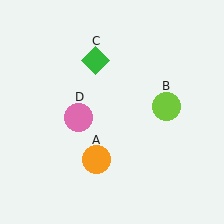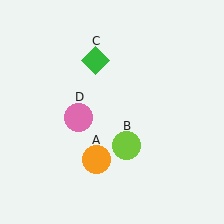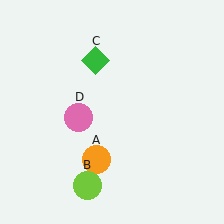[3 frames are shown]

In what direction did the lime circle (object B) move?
The lime circle (object B) moved down and to the left.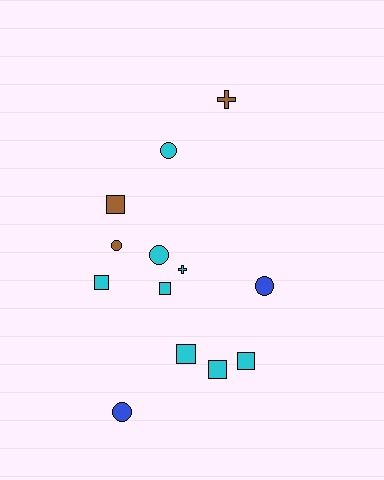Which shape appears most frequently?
Square, with 6 objects.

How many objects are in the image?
There are 13 objects.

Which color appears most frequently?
Cyan, with 8 objects.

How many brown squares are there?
There is 1 brown square.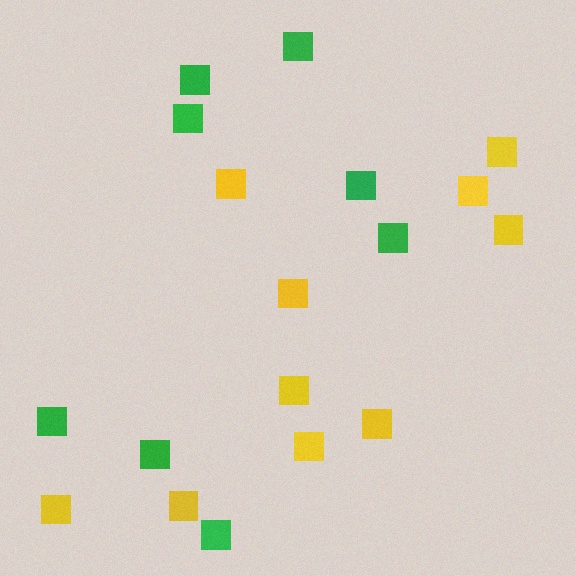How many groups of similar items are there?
There are 2 groups: one group of yellow squares (10) and one group of green squares (8).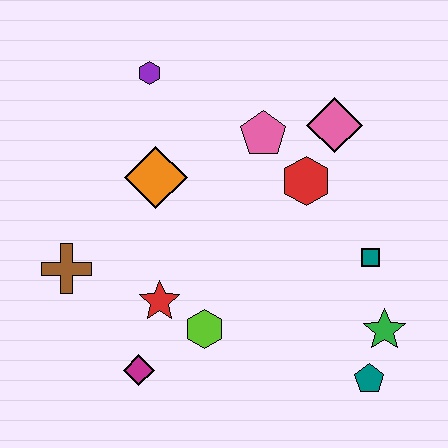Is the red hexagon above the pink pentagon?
No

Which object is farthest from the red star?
The pink diamond is farthest from the red star.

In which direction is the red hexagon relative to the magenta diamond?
The red hexagon is above the magenta diamond.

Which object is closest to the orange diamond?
The purple hexagon is closest to the orange diamond.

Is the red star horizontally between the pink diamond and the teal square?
No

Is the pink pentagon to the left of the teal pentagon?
Yes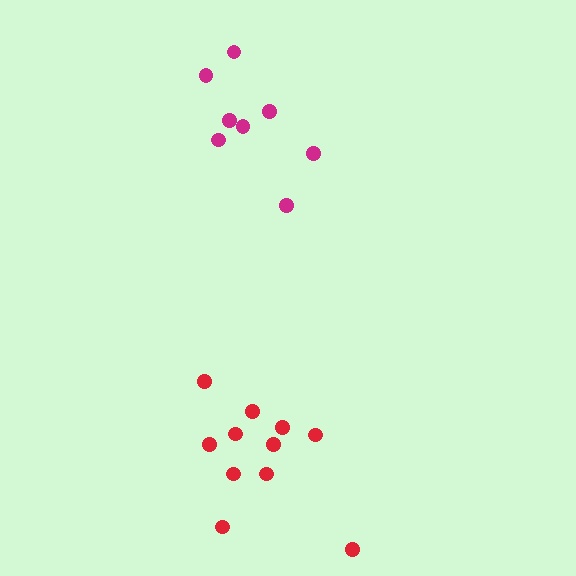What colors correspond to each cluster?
The clusters are colored: red, magenta.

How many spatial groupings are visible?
There are 2 spatial groupings.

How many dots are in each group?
Group 1: 11 dots, Group 2: 8 dots (19 total).